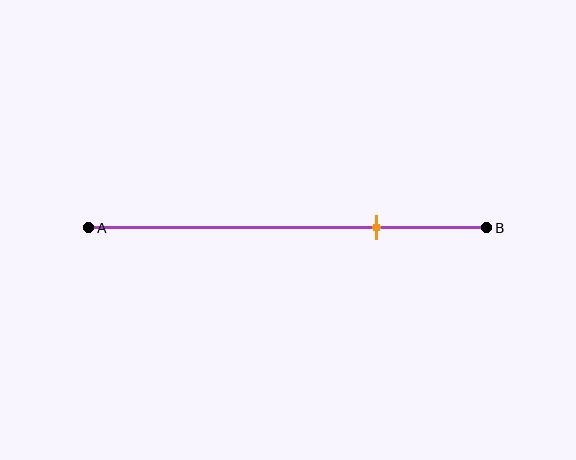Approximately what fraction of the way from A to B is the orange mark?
The orange mark is approximately 70% of the way from A to B.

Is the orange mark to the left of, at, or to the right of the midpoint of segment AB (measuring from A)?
The orange mark is to the right of the midpoint of segment AB.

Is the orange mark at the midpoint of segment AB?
No, the mark is at about 70% from A, not at the 50% midpoint.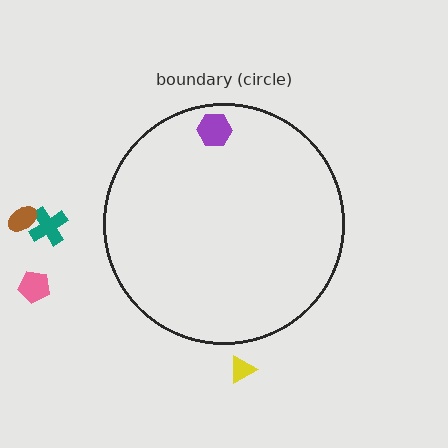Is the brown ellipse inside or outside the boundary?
Outside.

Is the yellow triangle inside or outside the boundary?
Outside.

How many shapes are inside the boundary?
1 inside, 4 outside.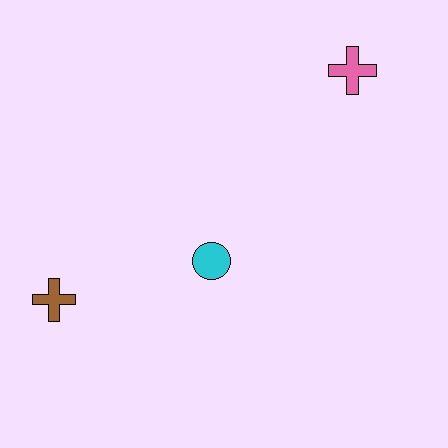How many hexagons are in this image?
There are no hexagons.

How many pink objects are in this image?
There is 1 pink object.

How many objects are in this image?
There are 3 objects.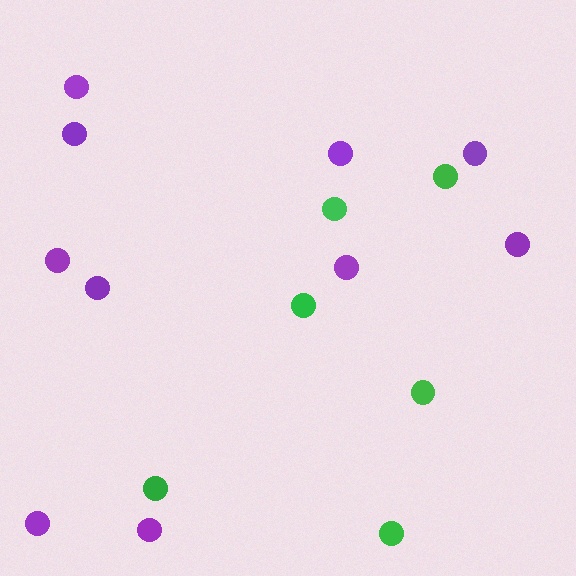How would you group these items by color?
There are 2 groups: one group of green circles (6) and one group of purple circles (10).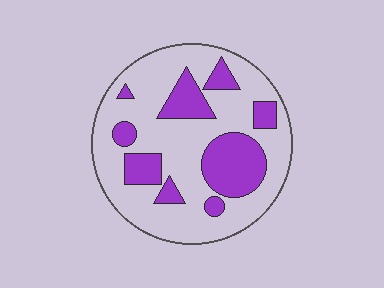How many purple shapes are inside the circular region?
9.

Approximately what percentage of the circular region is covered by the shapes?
Approximately 30%.